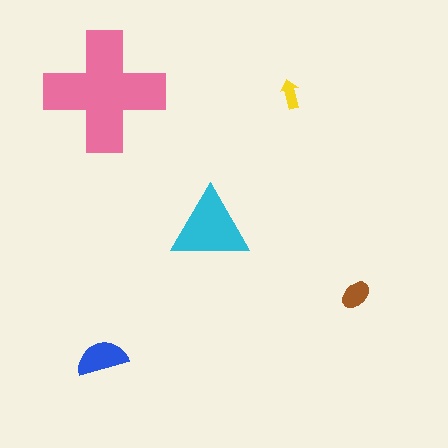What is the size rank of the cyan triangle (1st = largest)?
2nd.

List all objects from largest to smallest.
The pink cross, the cyan triangle, the blue semicircle, the brown ellipse, the yellow arrow.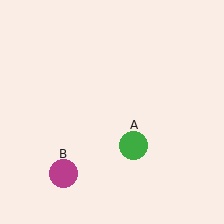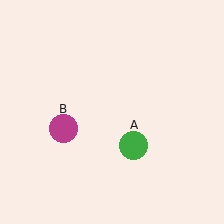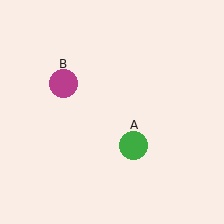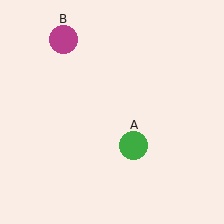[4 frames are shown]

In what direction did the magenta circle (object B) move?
The magenta circle (object B) moved up.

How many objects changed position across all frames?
1 object changed position: magenta circle (object B).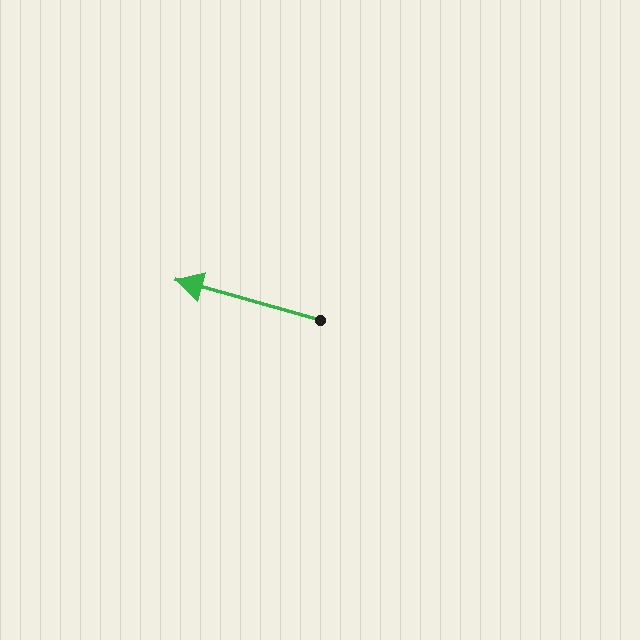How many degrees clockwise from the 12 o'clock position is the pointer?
Approximately 286 degrees.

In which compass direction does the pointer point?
West.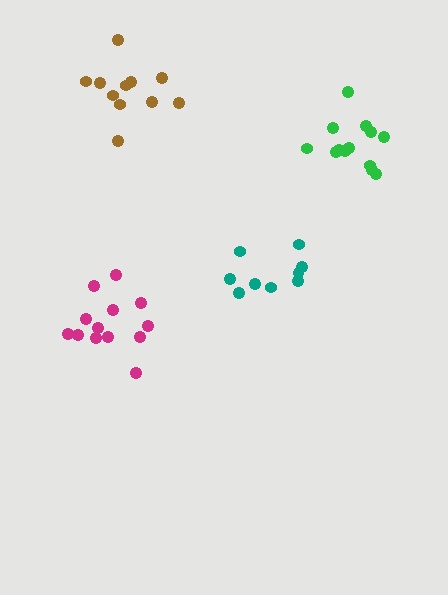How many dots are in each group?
Group 1: 9 dots, Group 2: 13 dots, Group 3: 13 dots, Group 4: 11 dots (46 total).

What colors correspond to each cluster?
The clusters are colored: teal, green, magenta, brown.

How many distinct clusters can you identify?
There are 4 distinct clusters.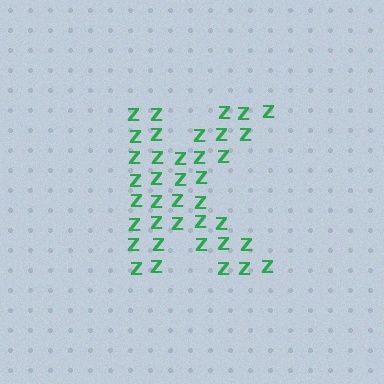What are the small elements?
The small elements are letter Z's.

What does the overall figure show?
The overall figure shows the letter K.